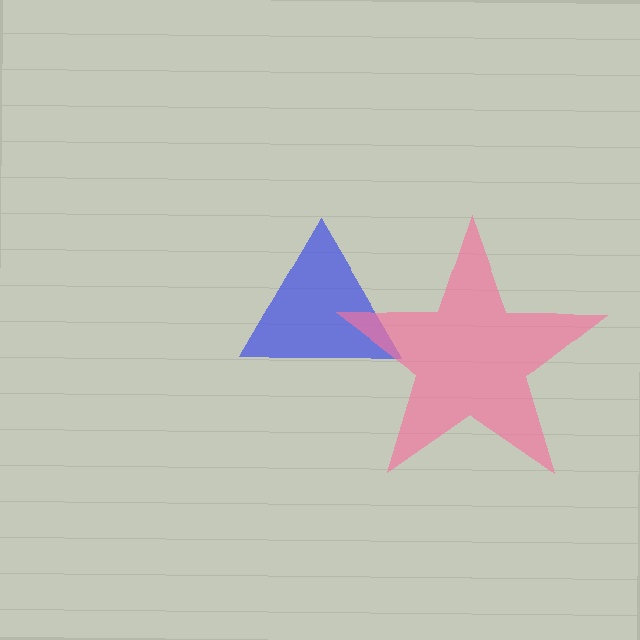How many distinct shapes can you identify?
There are 2 distinct shapes: a blue triangle, a pink star.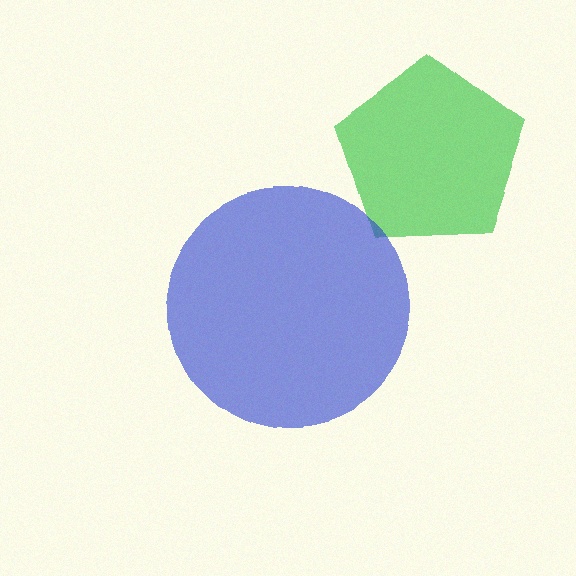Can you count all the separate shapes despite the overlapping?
Yes, there are 2 separate shapes.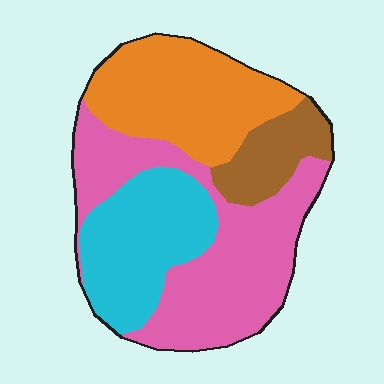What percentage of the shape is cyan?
Cyan covers roughly 25% of the shape.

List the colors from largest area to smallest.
From largest to smallest: pink, orange, cyan, brown.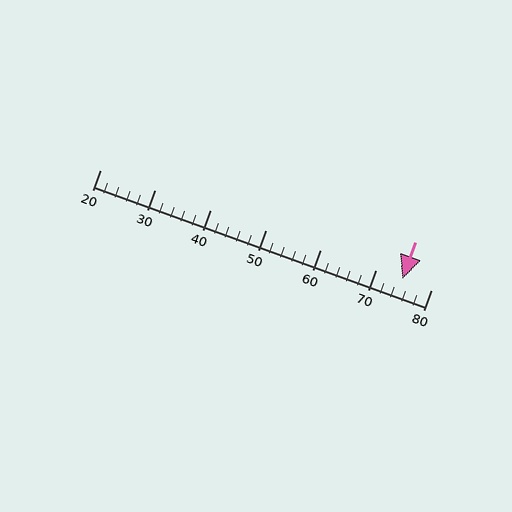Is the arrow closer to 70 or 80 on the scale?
The arrow is closer to 70.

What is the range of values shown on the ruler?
The ruler shows values from 20 to 80.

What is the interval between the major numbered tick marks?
The major tick marks are spaced 10 units apart.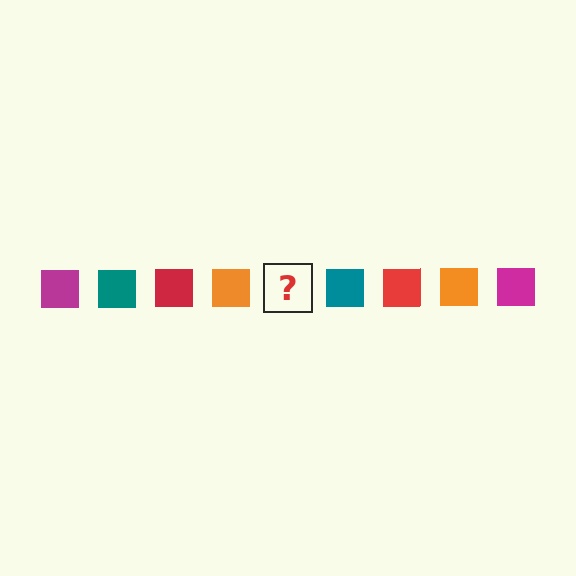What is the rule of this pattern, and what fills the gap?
The rule is that the pattern cycles through magenta, teal, red, orange squares. The gap should be filled with a magenta square.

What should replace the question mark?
The question mark should be replaced with a magenta square.